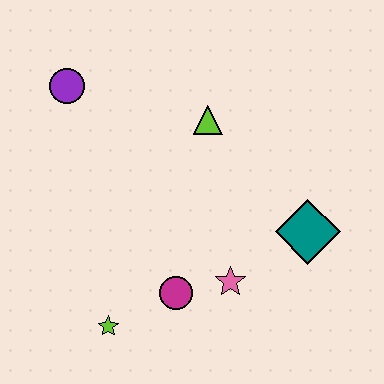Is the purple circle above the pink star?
Yes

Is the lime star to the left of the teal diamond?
Yes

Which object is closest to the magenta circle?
The pink star is closest to the magenta circle.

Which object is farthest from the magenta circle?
The purple circle is farthest from the magenta circle.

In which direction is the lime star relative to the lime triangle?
The lime star is below the lime triangle.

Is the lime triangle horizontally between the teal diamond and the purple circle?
Yes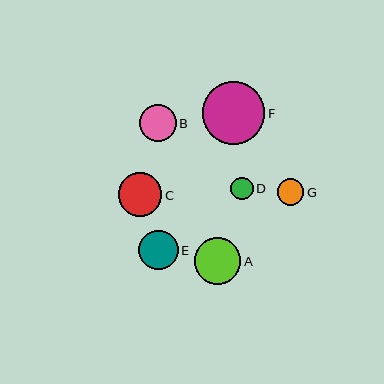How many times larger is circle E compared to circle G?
Circle E is approximately 1.5 times the size of circle G.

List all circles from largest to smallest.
From largest to smallest: F, A, C, E, B, G, D.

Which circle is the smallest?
Circle D is the smallest with a size of approximately 23 pixels.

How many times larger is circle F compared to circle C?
Circle F is approximately 1.4 times the size of circle C.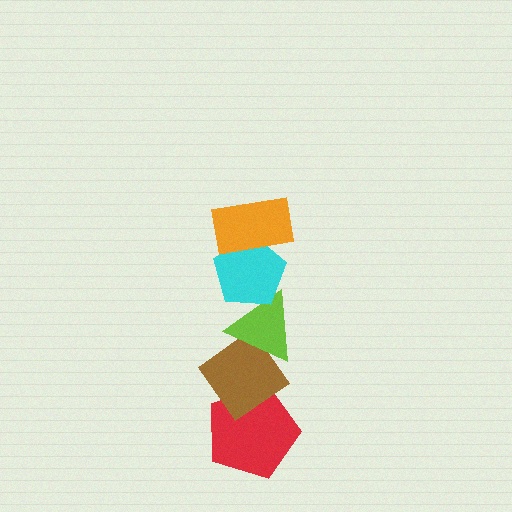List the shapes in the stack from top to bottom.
From top to bottom: the orange rectangle, the cyan pentagon, the lime triangle, the brown diamond, the red pentagon.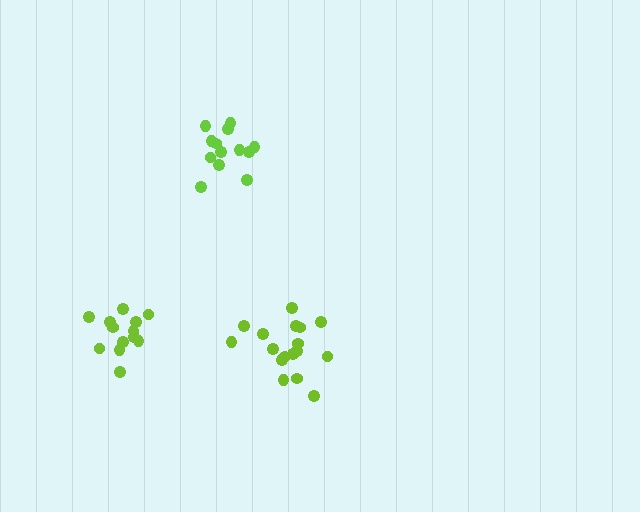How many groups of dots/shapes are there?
There are 3 groups.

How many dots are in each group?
Group 1: 13 dots, Group 2: 17 dots, Group 3: 13 dots (43 total).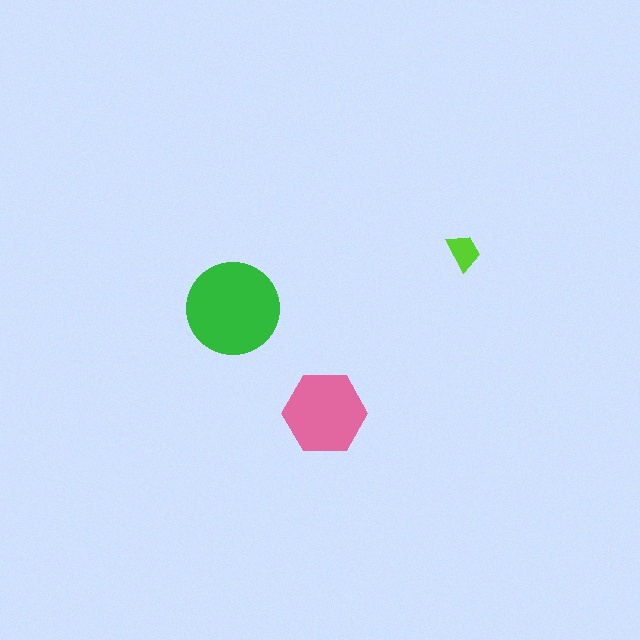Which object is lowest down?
The pink hexagon is bottommost.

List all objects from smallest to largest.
The lime trapezoid, the pink hexagon, the green circle.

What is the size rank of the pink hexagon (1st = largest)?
2nd.